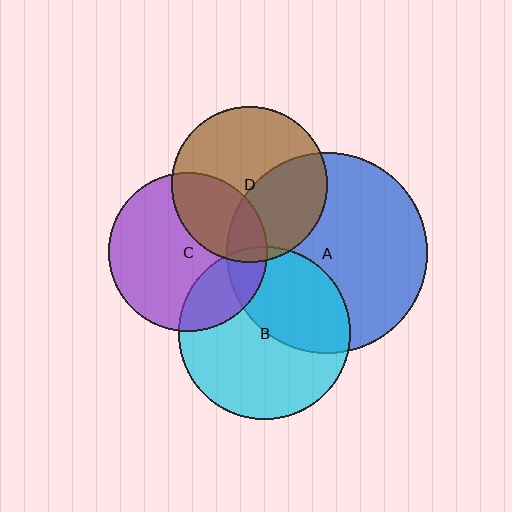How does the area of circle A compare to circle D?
Approximately 1.7 times.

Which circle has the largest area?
Circle A (blue).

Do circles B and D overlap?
Yes.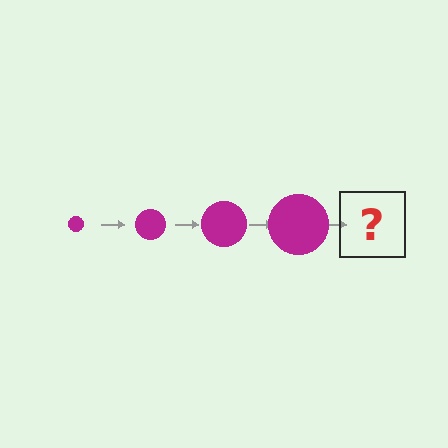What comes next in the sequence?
The next element should be a magenta circle, larger than the previous one.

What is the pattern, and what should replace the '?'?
The pattern is that the circle gets progressively larger each step. The '?' should be a magenta circle, larger than the previous one.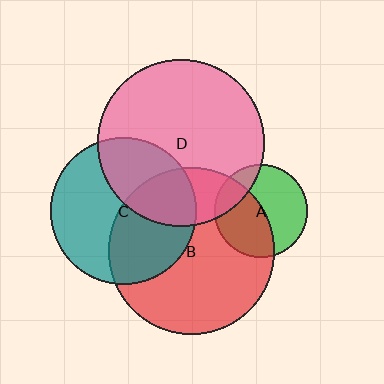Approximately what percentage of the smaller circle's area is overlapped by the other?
Approximately 50%.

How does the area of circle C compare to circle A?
Approximately 2.5 times.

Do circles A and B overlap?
Yes.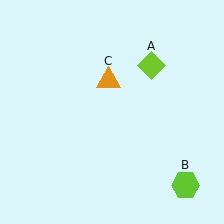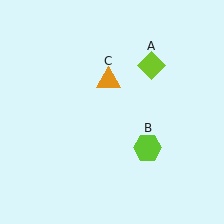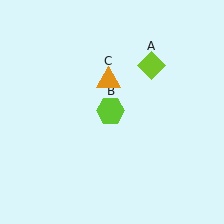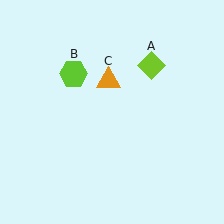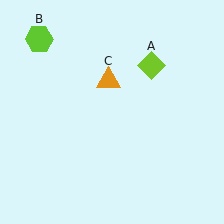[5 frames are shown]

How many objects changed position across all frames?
1 object changed position: lime hexagon (object B).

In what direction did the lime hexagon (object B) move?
The lime hexagon (object B) moved up and to the left.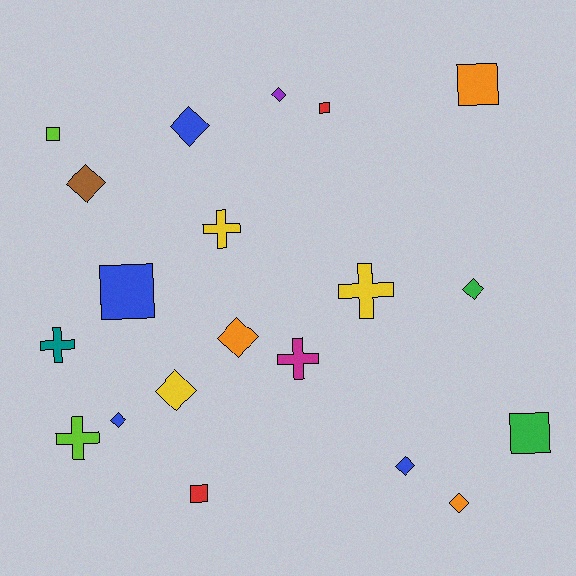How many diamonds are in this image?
There are 9 diamonds.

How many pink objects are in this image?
There are no pink objects.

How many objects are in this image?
There are 20 objects.